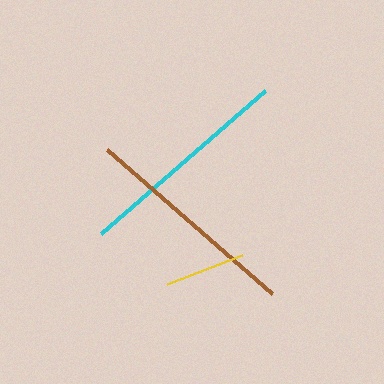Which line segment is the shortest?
The yellow line is the shortest at approximately 80 pixels.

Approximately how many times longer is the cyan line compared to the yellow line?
The cyan line is approximately 2.7 times the length of the yellow line.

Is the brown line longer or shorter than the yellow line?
The brown line is longer than the yellow line.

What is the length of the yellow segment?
The yellow segment is approximately 80 pixels long.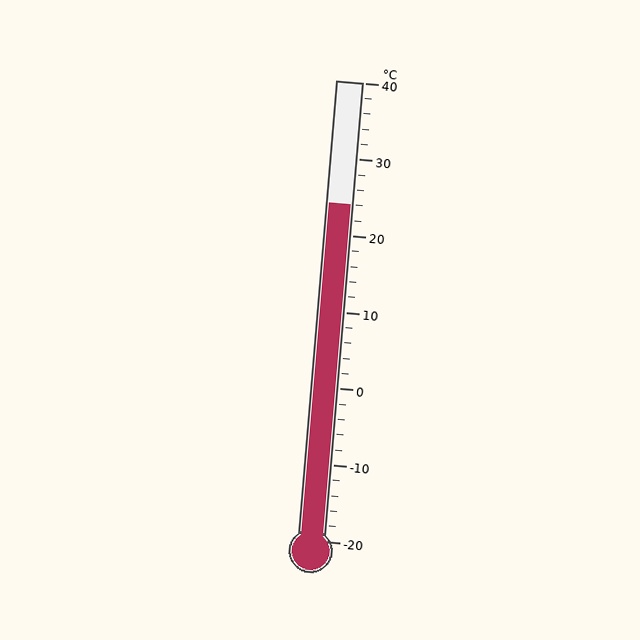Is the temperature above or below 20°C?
The temperature is above 20°C.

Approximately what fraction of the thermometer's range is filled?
The thermometer is filled to approximately 75% of its range.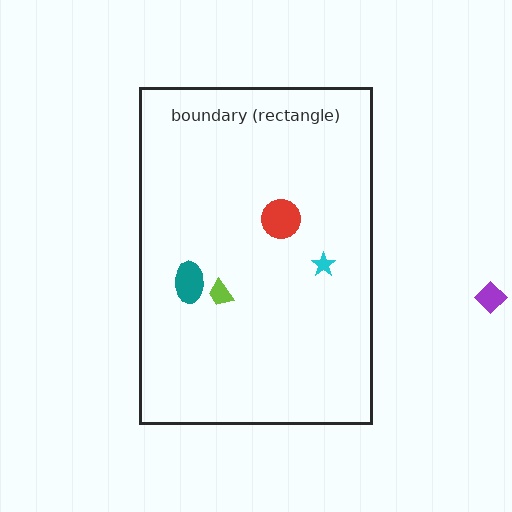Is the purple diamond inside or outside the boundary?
Outside.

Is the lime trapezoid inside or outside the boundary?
Inside.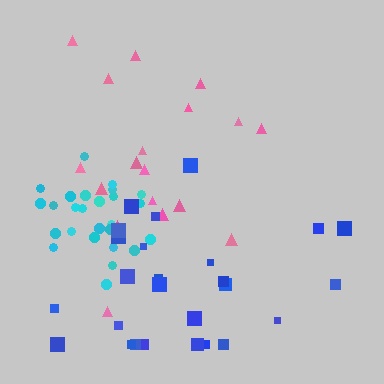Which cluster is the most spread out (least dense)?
Pink.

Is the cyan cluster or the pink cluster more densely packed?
Cyan.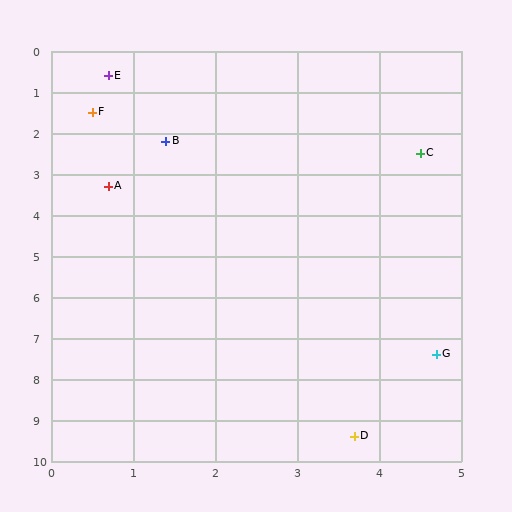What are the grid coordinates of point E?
Point E is at approximately (0.7, 0.6).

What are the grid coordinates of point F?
Point F is at approximately (0.5, 1.5).